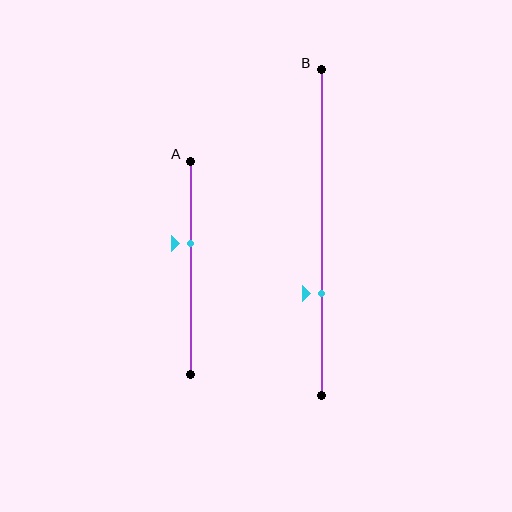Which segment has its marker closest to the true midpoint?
Segment A has its marker closest to the true midpoint.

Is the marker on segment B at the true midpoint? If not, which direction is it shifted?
No, the marker on segment B is shifted downward by about 19% of the segment length.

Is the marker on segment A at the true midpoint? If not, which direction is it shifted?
No, the marker on segment A is shifted upward by about 12% of the segment length.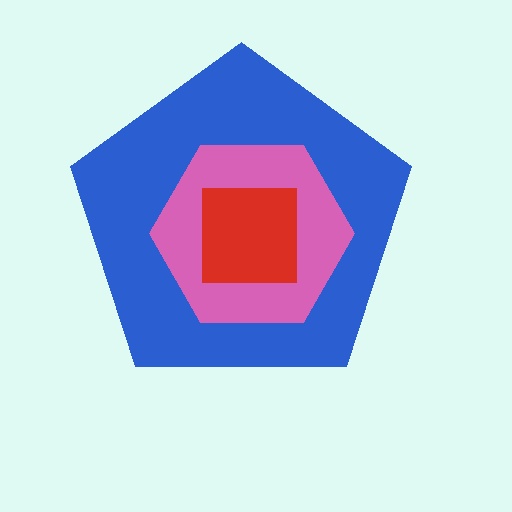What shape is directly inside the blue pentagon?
The pink hexagon.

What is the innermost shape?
The red square.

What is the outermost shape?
The blue pentagon.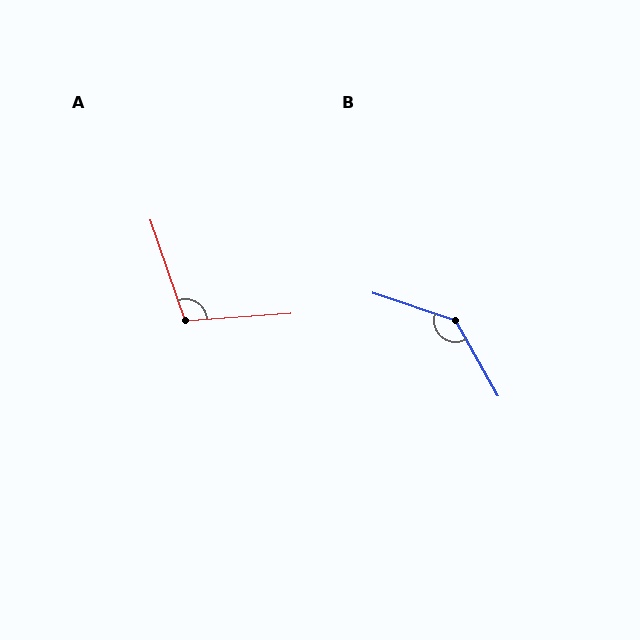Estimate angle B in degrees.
Approximately 138 degrees.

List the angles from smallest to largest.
A (105°), B (138°).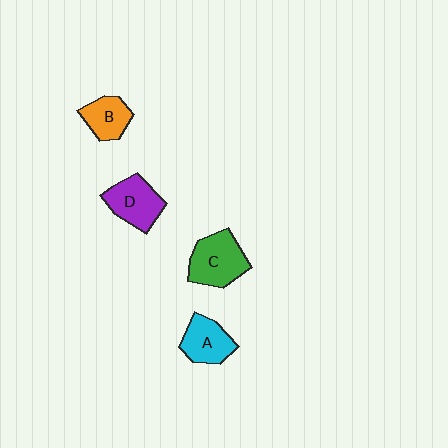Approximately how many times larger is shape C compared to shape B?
Approximately 1.5 times.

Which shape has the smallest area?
Shape B (orange).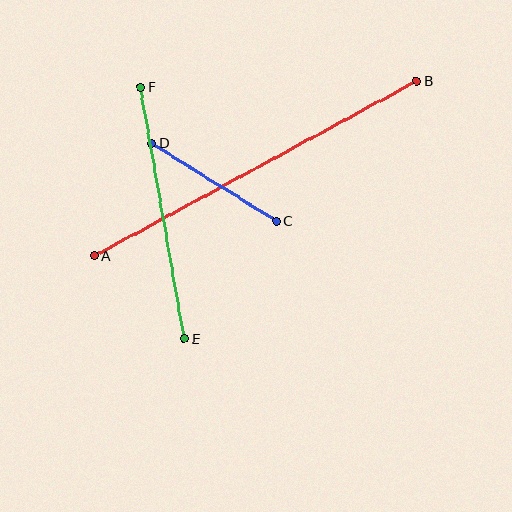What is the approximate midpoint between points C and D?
The midpoint is at approximately (214, 182) pixels.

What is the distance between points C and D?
The distance is approximately 146 pixels.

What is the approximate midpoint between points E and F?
The midpoint is at approximately (162, 213) pixels.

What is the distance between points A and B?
The distance is approximately 367 pixels.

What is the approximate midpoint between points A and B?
The midpoint is at approximately (255, 168) pixels.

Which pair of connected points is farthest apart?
Points A and B are farthest apart.